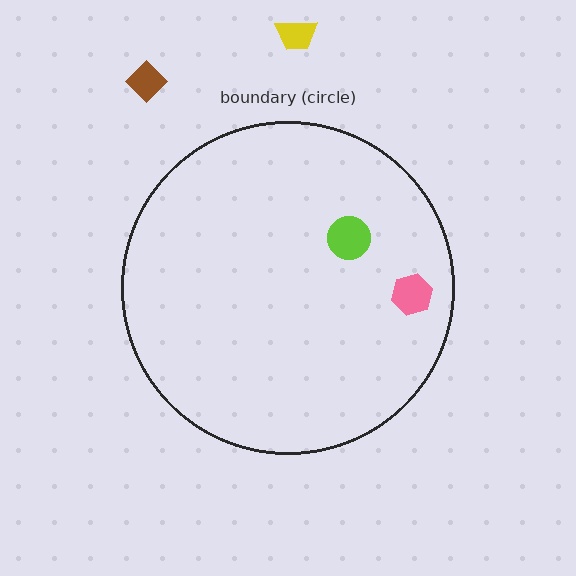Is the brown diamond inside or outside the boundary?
Outside.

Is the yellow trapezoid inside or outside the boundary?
Outside.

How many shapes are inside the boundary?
2 inside, 2 outside.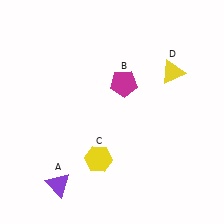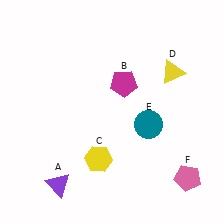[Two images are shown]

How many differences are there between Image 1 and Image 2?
There are 2 differences between the two images.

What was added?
A teal circle (E), a pink pentagon (F) were added in Image 2.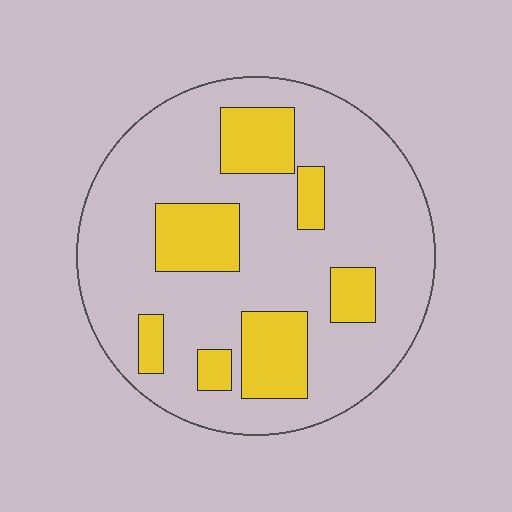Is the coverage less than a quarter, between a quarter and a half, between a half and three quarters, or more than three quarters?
Less than a quarter.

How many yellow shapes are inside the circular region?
7.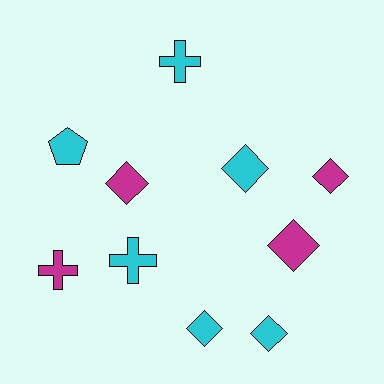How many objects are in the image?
There are 10 objects.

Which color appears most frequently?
Cyan, with 6 objects.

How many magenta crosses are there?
There is 1 magenta cross.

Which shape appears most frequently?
Diamond, with 6 objects.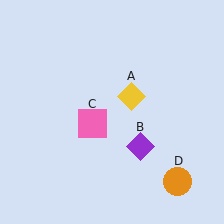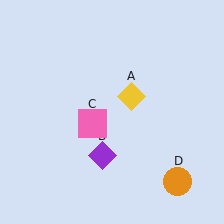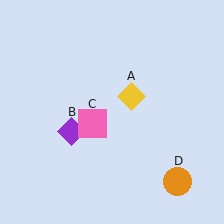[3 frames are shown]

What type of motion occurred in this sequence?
The purple diamond (object B) rotated clockwise around the center of the scene.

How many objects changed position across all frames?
1 object changed position: purple diamond (object B).